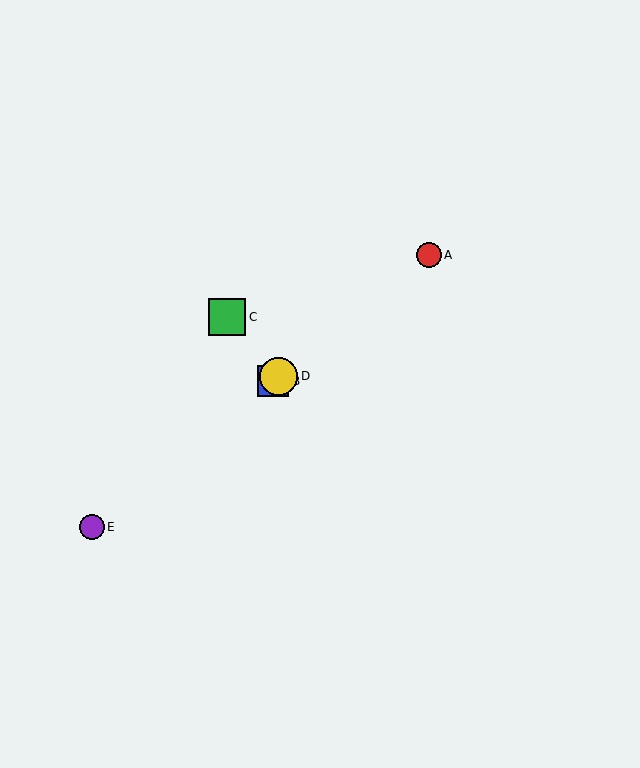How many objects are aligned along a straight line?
4 objects (A, B, D, E) are aligned along a straight line.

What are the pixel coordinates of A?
Object A is at (429, 255).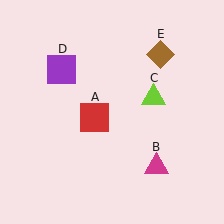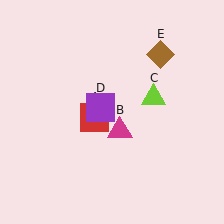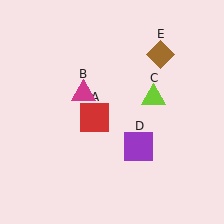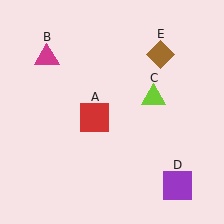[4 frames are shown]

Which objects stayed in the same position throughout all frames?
Red square (object A) and lime triangle (object C) and brown diamond (object E) remained stationary.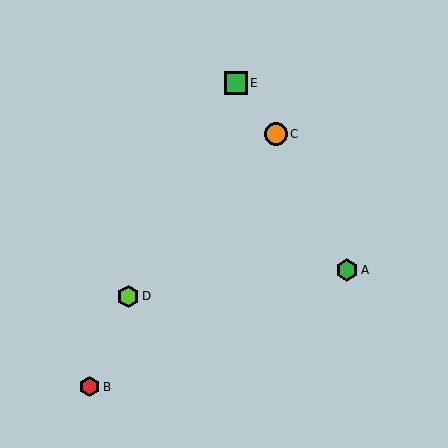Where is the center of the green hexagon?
The center of the green hexagon is at (347, 270).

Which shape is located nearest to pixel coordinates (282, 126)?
The orange circle (labeled C) at (276, 134) is nearest to that location.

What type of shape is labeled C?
Shape C is an orange circle.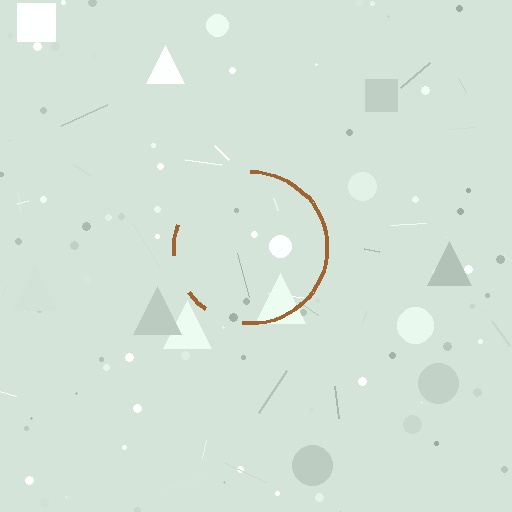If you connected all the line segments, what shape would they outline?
They would outline a circle.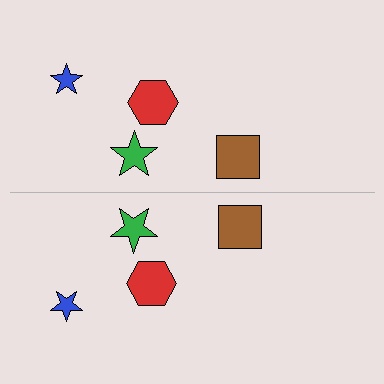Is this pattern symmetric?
Yes, this pattern has bilateral (reflection) symmetry.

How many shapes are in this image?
There are 8 shapes in this image.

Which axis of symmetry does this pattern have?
The pattern has a horizontal axis of symmetry running through the center of the image.